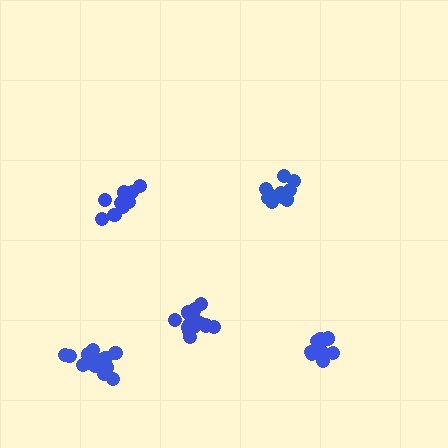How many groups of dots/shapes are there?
There are 5 groups.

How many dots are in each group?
Group 1: 10 dots, Group 2: 11 dots, Group 3: 12 dots, Group 4: 14 dots, Group 5: 15 dots (62 total).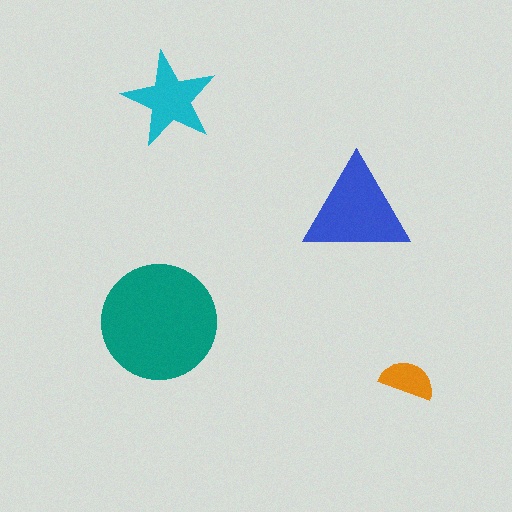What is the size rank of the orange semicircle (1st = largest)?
4th.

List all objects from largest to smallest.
The teal circle, the blue triangle, the cyan star, the orange semicircle.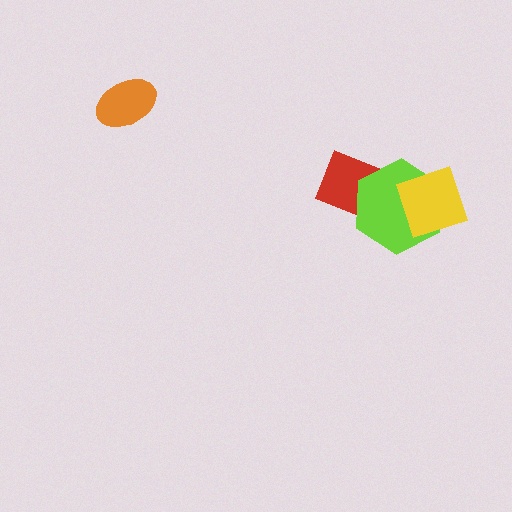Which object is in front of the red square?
The lime hexagon is in front of the red square.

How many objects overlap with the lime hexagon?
2 objects overlap with the lime hexagon.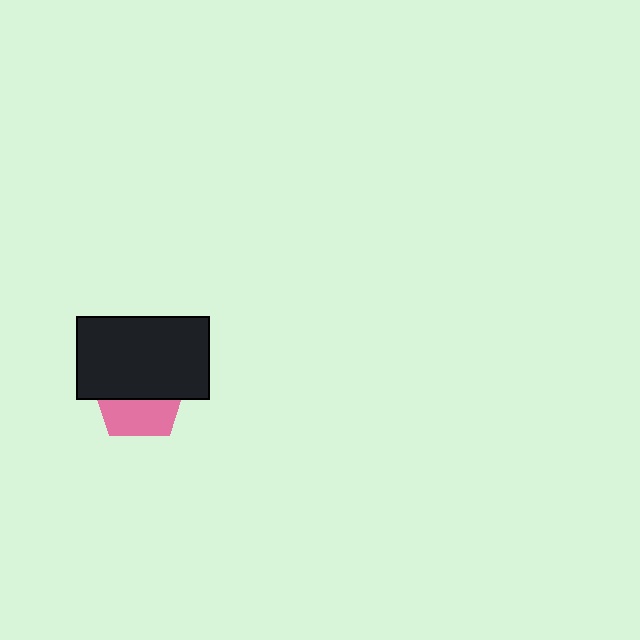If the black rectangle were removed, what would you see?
You would see the complete pink pentagon.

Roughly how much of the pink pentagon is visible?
A small part of it is visible (roughly 41%).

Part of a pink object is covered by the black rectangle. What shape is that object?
It is a pentagon.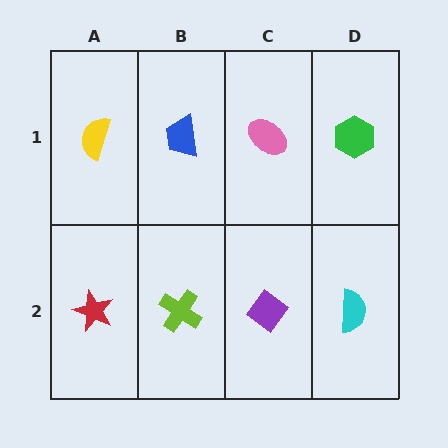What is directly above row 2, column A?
A yellow semicircle.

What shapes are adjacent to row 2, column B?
A blue trapezoid (row 1, column B), a red star (row 2, column A), a purple diamond (row 2, column C).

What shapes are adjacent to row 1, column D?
A cyan semicircle (row 2, column D), a pink ellipse (row 1, column C).